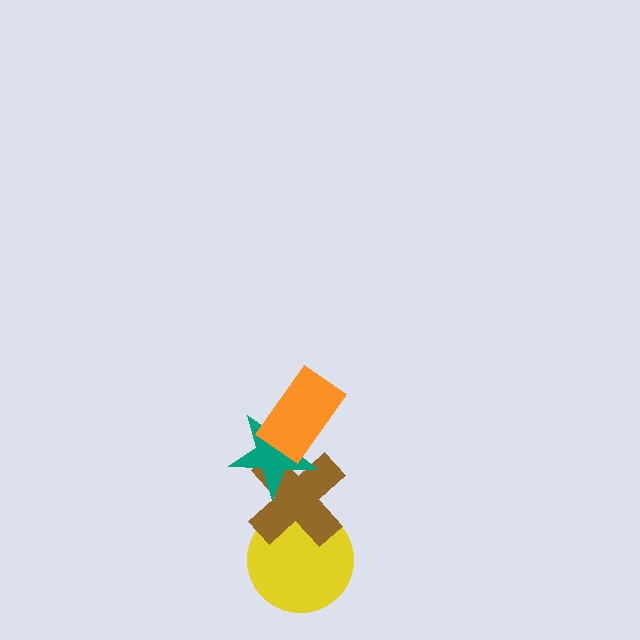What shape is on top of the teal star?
The orange rectangle is on top of the teal star.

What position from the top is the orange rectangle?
The orange rectangle is 1st from the top.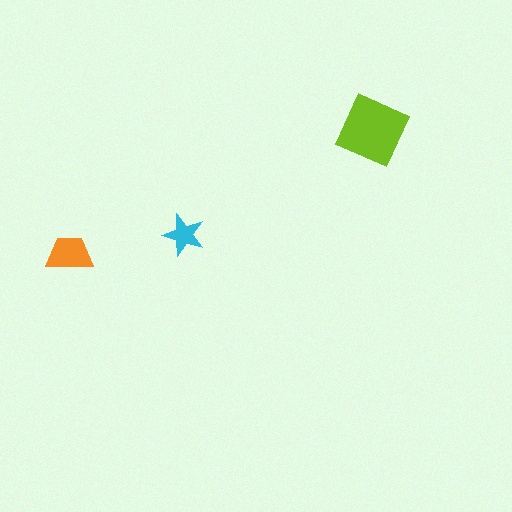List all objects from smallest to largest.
The cyan star, the orange trapezoid, the lime square.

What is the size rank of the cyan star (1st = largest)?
3rd.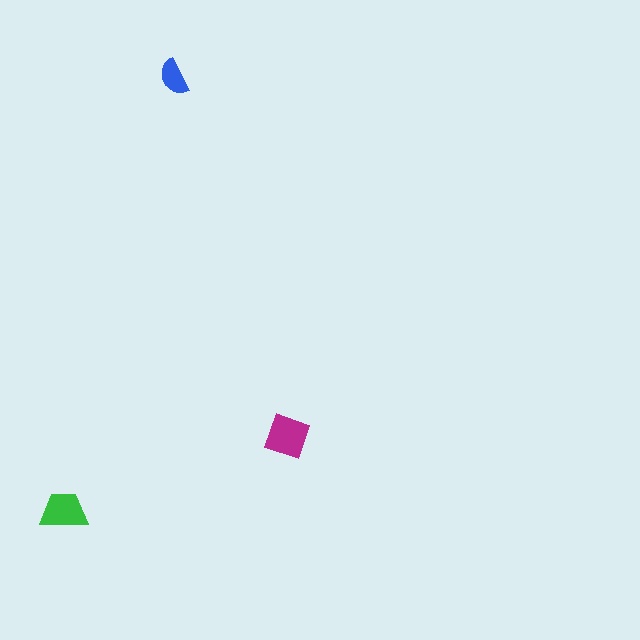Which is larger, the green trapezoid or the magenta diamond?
The magenta diamond.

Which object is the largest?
The magenta diamond.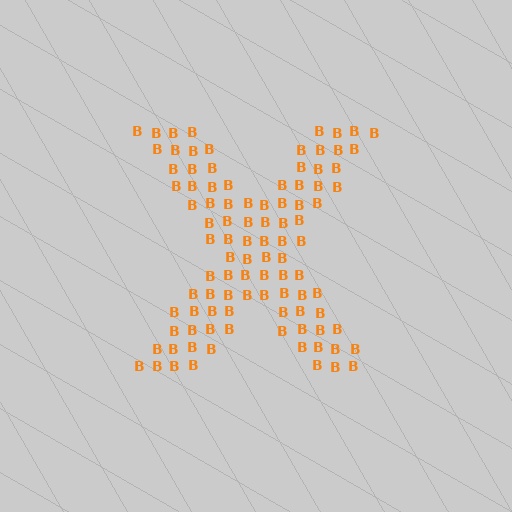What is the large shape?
The large shape is the letter X.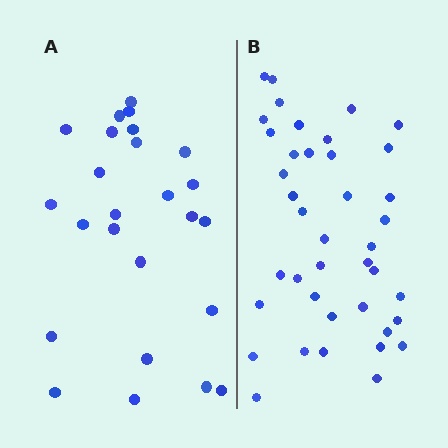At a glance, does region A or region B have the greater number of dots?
Region B (the right region) has more dots.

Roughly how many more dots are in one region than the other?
Region B has approximately 15 more dots than region A.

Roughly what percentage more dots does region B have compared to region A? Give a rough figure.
About 60% more.